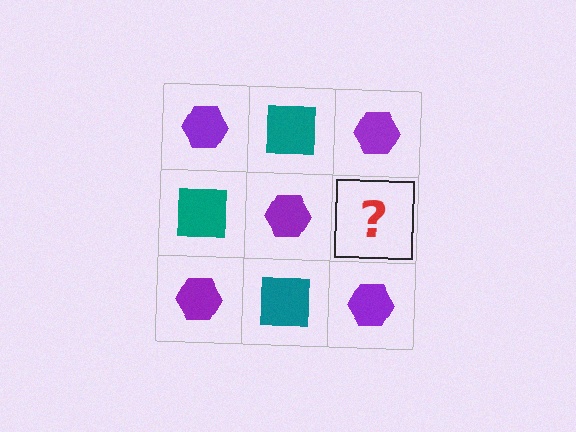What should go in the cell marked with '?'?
The missing cell should contain a teal square.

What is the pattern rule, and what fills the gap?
The rule is that it alternates purple hexagon and teal square in a checkerboard pattern. The gap should be filled with a teal square.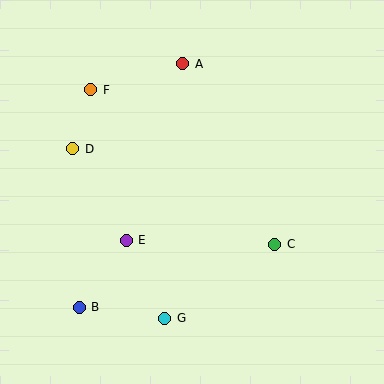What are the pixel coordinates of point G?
Point G is at (165, 318).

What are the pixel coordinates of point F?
Point F is at (91, 90).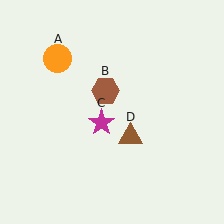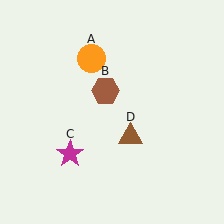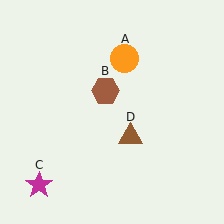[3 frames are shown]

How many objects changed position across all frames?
2 objects changed position: orange circle (object A), magenta star (object C).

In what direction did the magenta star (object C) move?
The magenta star (object C) moved down and to the left.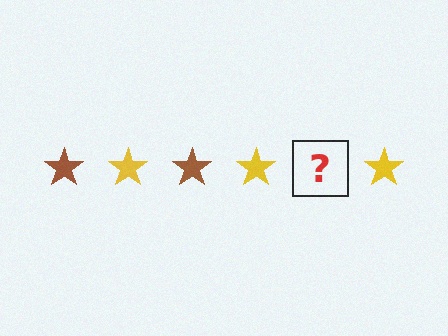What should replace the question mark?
The question mark should be replaced with a brown star.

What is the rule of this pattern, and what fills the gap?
The rule is that the pattern cycles through brown, yellow stars. The gap should be filled with a brown star.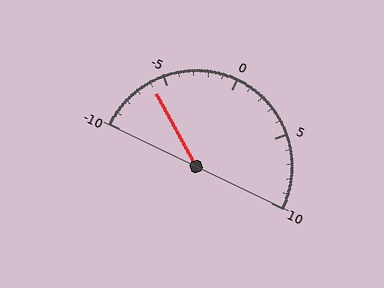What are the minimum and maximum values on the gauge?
The gauge ranges from -10 to 10.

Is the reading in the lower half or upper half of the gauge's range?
The reading is in the lower half of the range (-10 to 10).